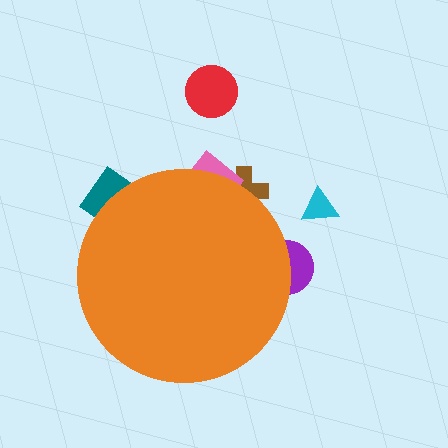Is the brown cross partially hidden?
Yes, the brown cross is partially hidden behind the orange circle.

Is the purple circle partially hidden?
Yes, the purple circle is partially hidden behind the orange circle.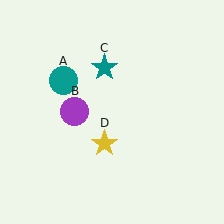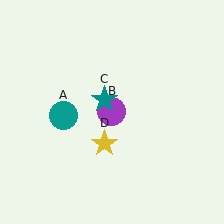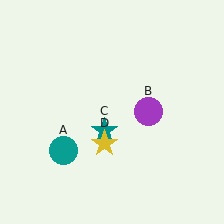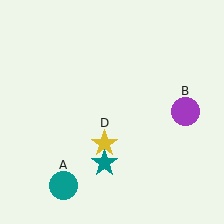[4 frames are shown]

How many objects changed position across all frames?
3 objects changed position: teal circle (object A), purple circle (object B), teal star (object C).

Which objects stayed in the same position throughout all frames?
Yellow star (object D) remained stationary.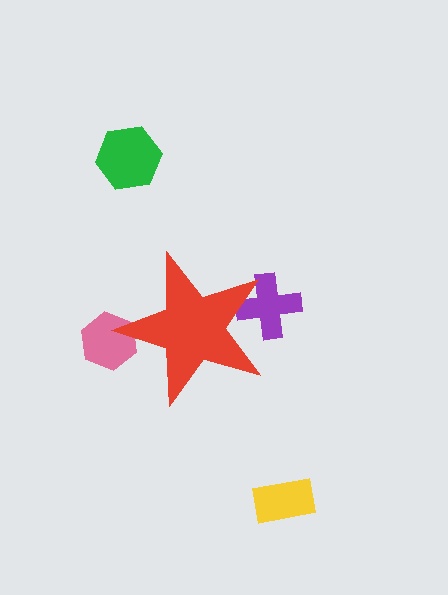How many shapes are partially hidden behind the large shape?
2 shapes are partially hidden.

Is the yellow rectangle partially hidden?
No, the yellow rectangle is fully visible.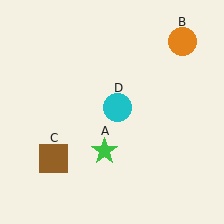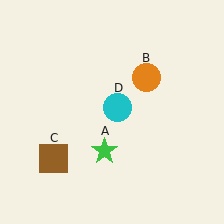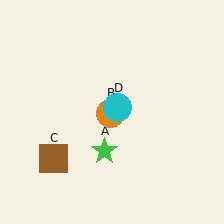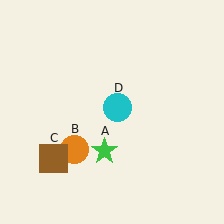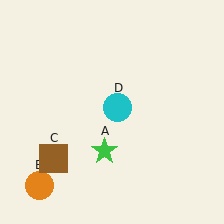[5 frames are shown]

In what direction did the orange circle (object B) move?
The orange circle (object B) moved down and to the left.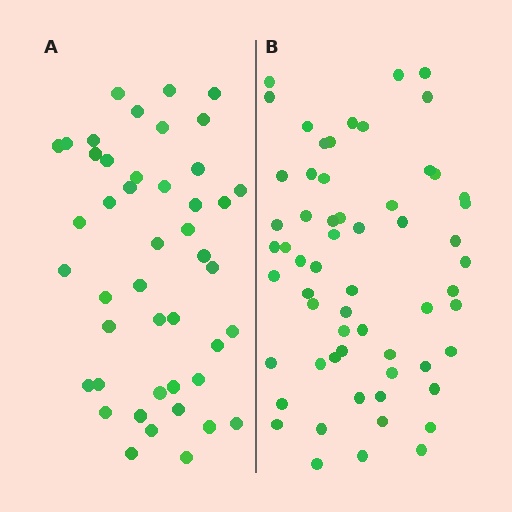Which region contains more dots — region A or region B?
Region B (the right region) has more dots.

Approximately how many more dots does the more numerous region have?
Region B has approximately 15 more dots than region A.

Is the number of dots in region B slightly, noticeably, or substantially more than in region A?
Region B has noticeably more, but not dramatically so. The ratio is roughly 1.3 to 1.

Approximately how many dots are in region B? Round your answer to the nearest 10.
About 60 dots.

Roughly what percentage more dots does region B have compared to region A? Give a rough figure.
About 35% more.